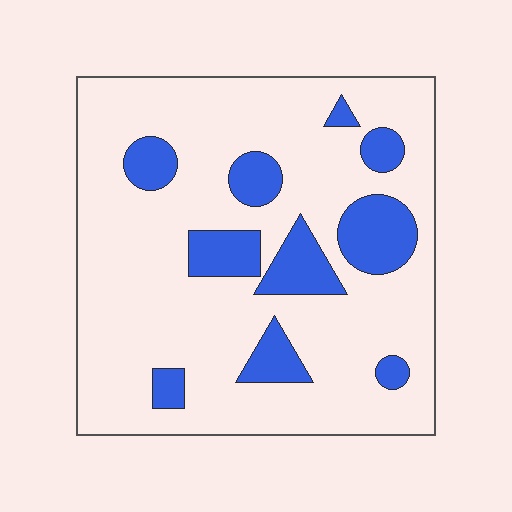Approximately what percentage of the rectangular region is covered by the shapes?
Approximately 20%.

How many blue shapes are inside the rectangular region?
10.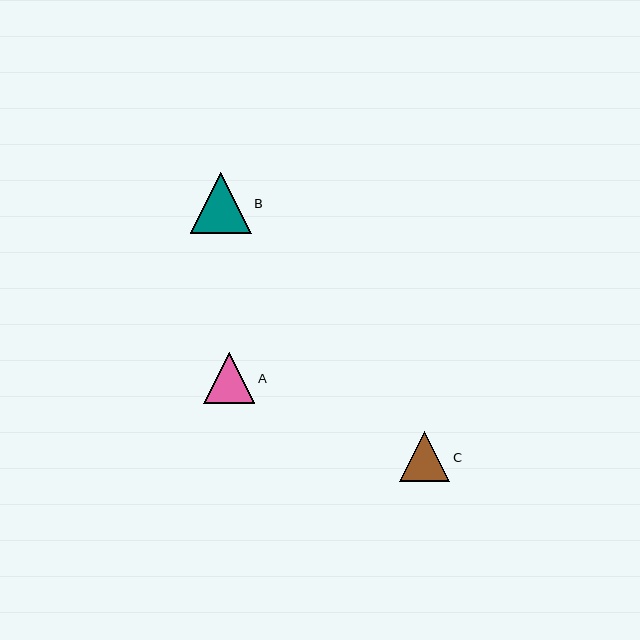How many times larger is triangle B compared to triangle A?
Triangle B is approximately 1.2 times the size of triangle A.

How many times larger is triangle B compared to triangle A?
Triangle B is approximately 1.2 times the size of triangle A.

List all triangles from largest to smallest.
From largest to smallest: B, A, C.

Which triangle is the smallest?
Triangle C is the smallest with a size of approximately 50 pixels.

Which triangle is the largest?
Triangle B is the largest with a size of approximately 61 pixels.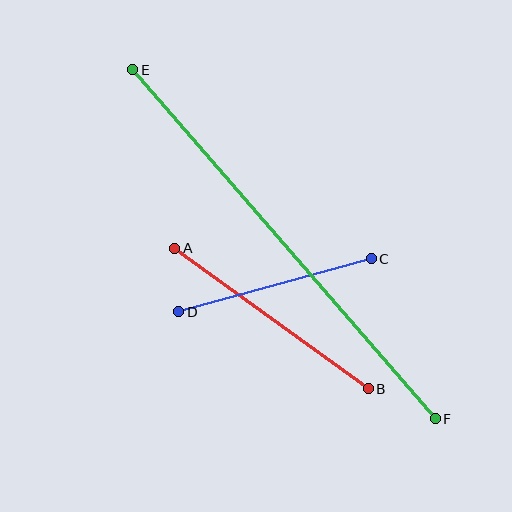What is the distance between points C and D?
The distance is approximately 199 pixels.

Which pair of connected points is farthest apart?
Points E and F are farthest apart.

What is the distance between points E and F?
The distance is approximately 462 pixels.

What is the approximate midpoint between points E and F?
The midpoint is at approximately (284, 244) pixels.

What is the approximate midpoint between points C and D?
The midpoint is at approximately (275, 285) pixels.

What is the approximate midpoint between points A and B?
The midpoint is at approximately (272, 319) pixels.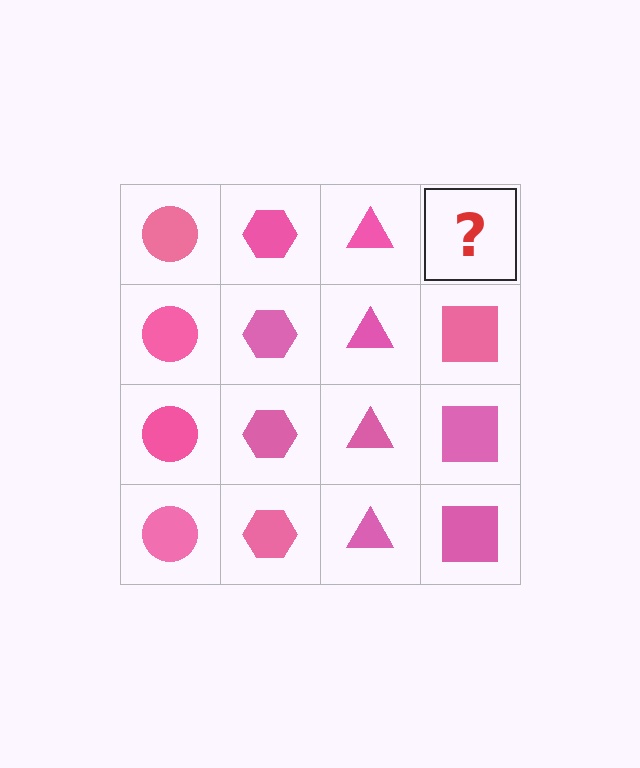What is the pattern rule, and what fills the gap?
The rule is that each column has a consistent shape. The gap should be filled with a pink square.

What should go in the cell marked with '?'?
The missing cell should contain a pink square.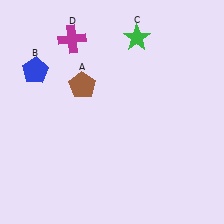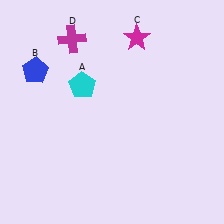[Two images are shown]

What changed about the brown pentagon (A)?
In Image 1, A is brown. In Image 2, it changed to cyan.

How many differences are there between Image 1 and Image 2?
There are 2 differences between the two images.